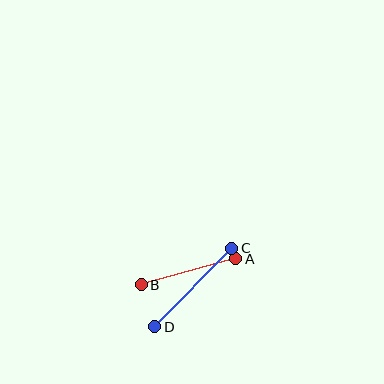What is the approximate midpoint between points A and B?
The midpoint is at approximately (189, 272) pixels.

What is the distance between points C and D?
The distance is approximately 110 pixels.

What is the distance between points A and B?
The distance is approximately 98 pixels.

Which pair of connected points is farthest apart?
Points C and D are farthest apart.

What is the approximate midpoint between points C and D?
The midpoint is at approximately (193, 287) pixels.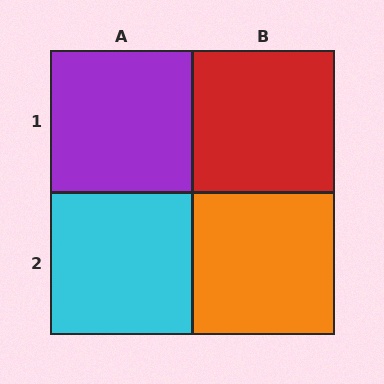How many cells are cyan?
1 cell is cyan.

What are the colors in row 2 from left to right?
Cyan, orange.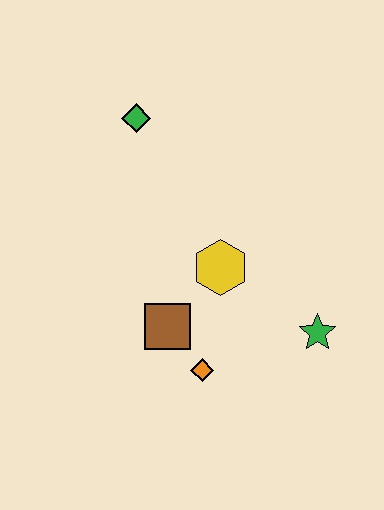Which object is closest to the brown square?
The orange diamond is closest to the brown square.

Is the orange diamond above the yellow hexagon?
No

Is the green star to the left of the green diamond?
No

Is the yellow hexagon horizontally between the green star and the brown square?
Yes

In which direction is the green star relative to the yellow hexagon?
The green star is to the right of the yellow hexagon.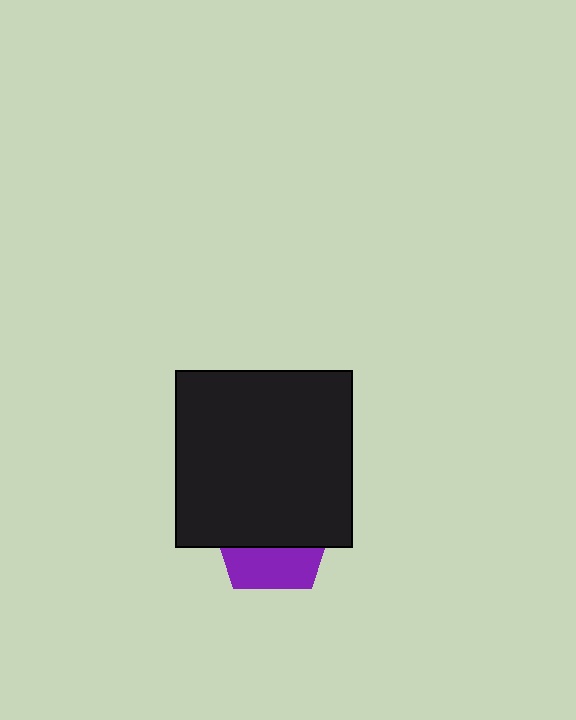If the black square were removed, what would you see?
You would see the complete purple pentagon.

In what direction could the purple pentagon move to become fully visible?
The purple pentagon could move down. That would shift it out from behind the black square entirely.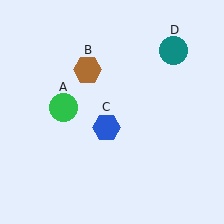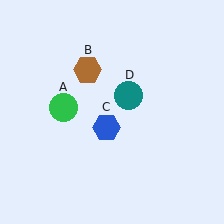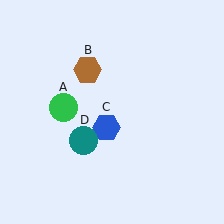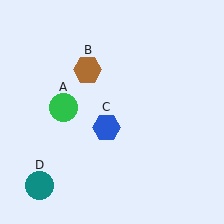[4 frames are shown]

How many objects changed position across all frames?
1 object changed position: teal circle (object D).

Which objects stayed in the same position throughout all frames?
Green circle (object A) and brown hexagon (object B) and blue hexagon (object C) remained stationary.